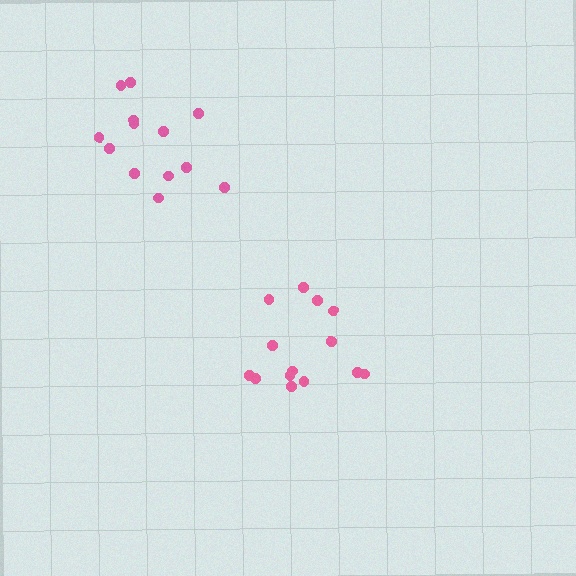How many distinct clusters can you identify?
There are 2 distinct clusters.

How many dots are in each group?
Group 1: 14 dots, Group 2: 13 dots (27 total).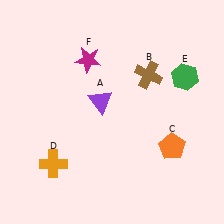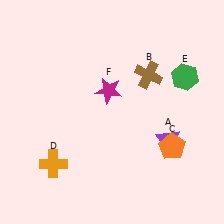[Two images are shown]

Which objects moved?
The objects that moved are: the purple triangle (A), the magenta star (F).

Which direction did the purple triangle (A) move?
The purple triangle (A) moved right.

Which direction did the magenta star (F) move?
The magenta star (F) moved down.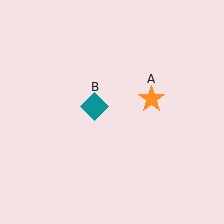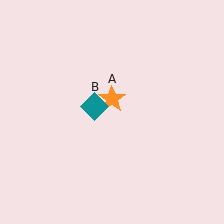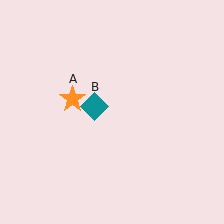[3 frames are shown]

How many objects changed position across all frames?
1 object changed position: orange star (object A).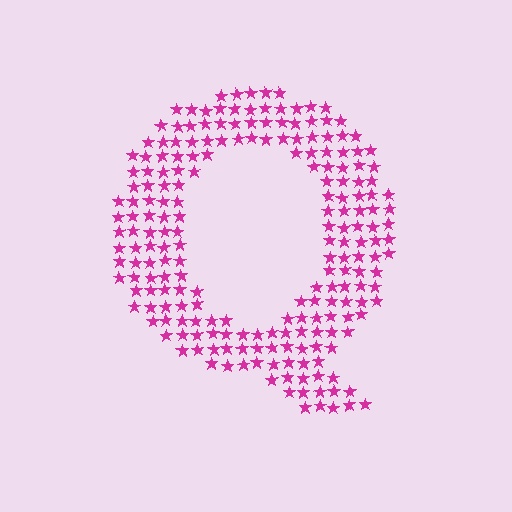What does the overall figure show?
The overall figure shows the letter Q.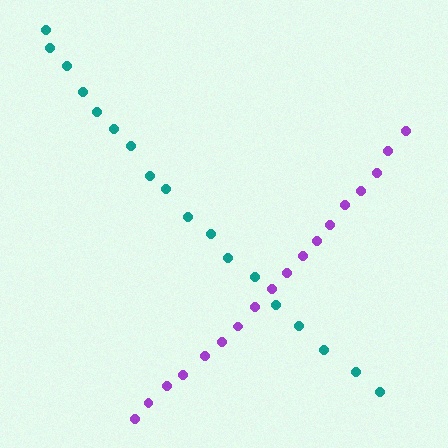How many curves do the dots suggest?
There are 2 distinct paths.